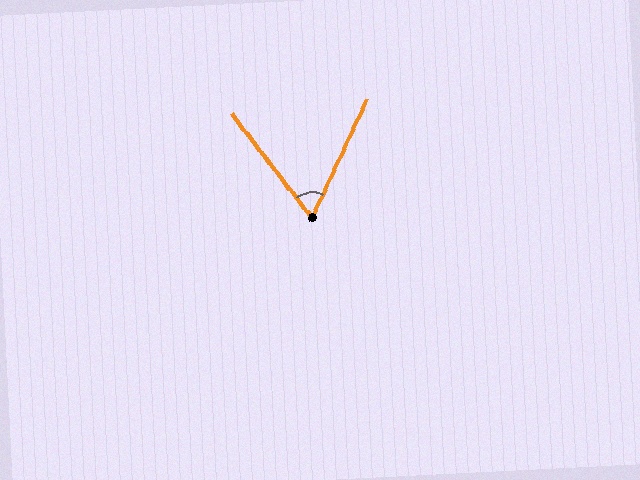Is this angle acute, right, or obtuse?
It is acute.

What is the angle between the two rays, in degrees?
Approximately 63 degrees.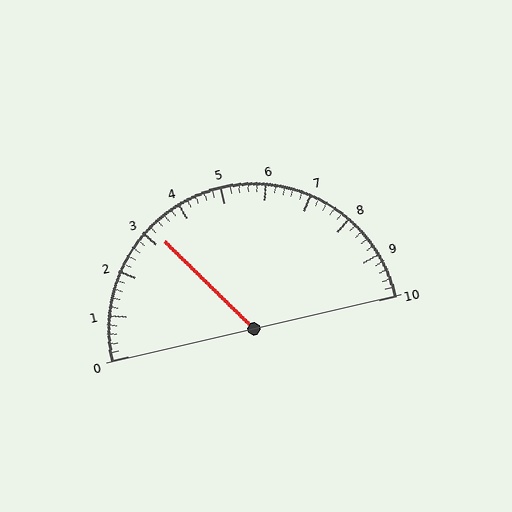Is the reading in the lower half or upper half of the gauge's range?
The reading is in the lower half of the range (0 to 10).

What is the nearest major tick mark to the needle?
The nearest major tick mark is 3.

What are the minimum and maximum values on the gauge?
The gauge ranges from 0 to 10.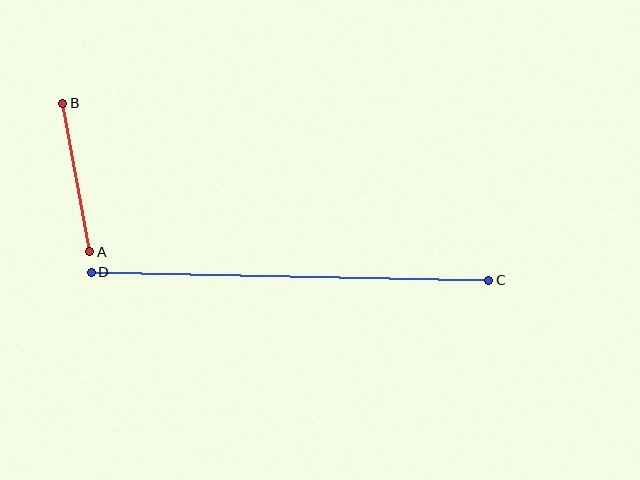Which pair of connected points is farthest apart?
Points C and D are farthest apart.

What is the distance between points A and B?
The distance is approximately 151 pixels.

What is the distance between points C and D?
The distance is approximately 397 pixels.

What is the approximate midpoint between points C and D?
The midpoint is at approximately (290, 276) pixels.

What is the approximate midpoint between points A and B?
The midpoint is at approximately (76, 177) pixels.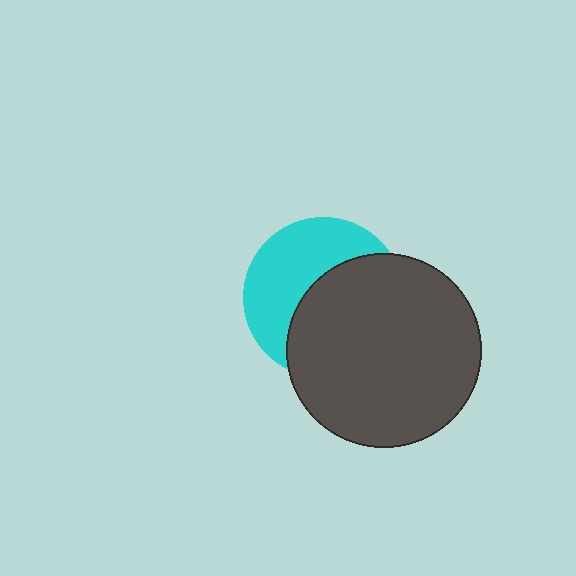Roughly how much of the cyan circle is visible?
About half of it is visible (roughly 46%).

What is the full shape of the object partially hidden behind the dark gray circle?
The partially hidden object is a cyan circle.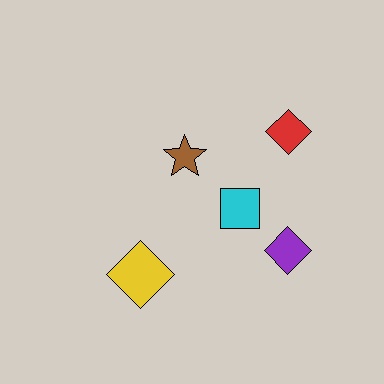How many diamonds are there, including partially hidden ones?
There are 3 diamonds.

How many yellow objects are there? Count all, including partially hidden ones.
There is 1 yellow object.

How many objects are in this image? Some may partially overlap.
There are 5 objects.